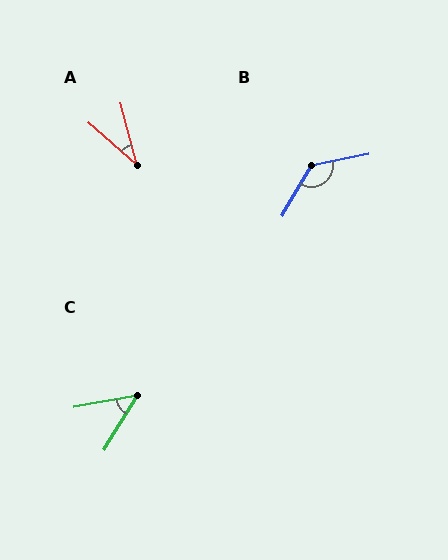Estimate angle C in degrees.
Approximately 49 degrees.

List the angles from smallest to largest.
A (33°), C (49°), B (132°).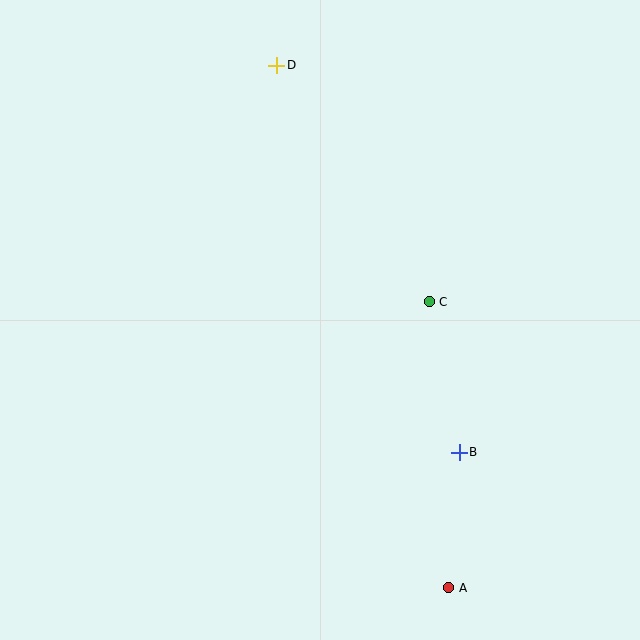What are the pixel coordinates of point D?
Point D is at (277, 65).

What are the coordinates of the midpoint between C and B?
The midpoint between C and B is at (444, 377).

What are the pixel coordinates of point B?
Point B is at (459, 452).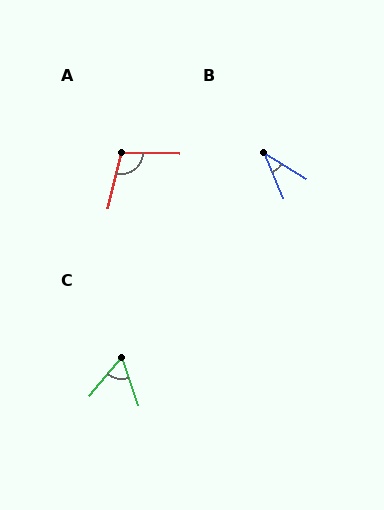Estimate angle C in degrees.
Approximately 59 degrees.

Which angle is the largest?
A, at approximately 103 degrees.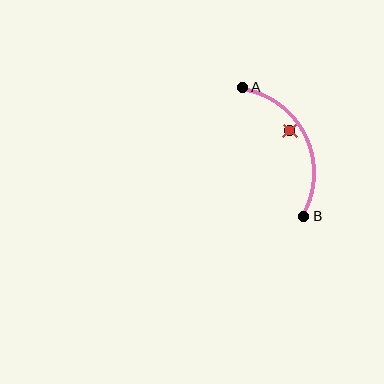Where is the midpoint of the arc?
The arc midpoint is the point on the curve farthest from the straight line joining A and B. It sits to the right of that line.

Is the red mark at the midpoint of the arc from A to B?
No — the red mark does not lie on the arc at all. It sits slightly inside the curve.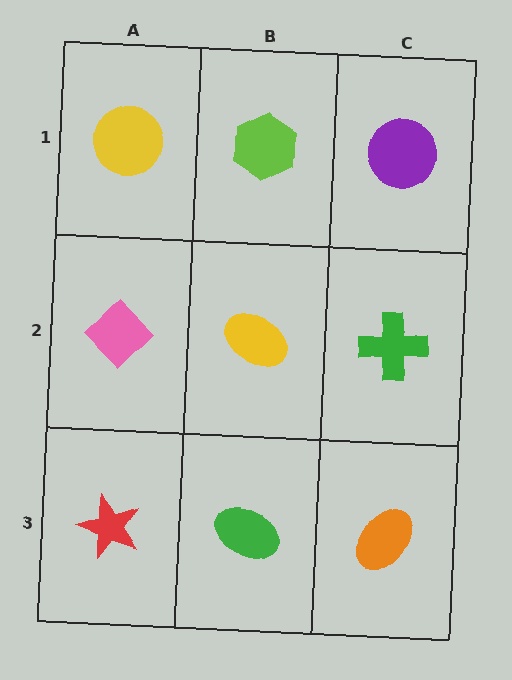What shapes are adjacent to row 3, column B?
A yellow ellipse (row 2, column B), a red star (row 3, column A), an orange ellipse (row 3, column C).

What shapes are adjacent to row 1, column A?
A pink diamond (row 2, column A), a lime hexagon (row 1, column B).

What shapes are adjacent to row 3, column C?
A green cross (row 2, column C), a green ellipse (row 3, column B).